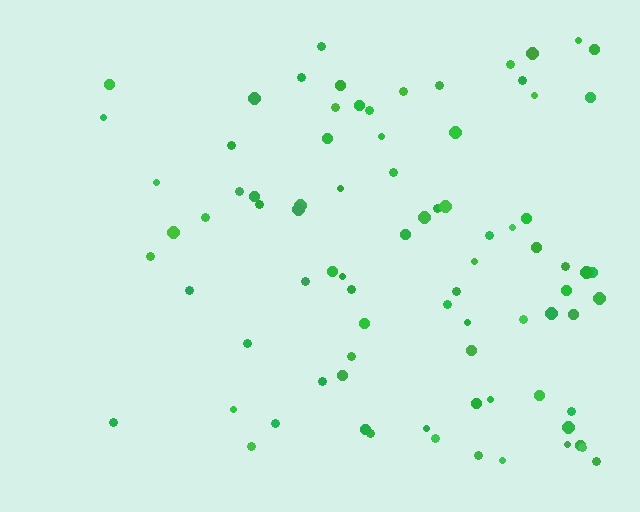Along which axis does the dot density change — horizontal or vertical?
Horizontal.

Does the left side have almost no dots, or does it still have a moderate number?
Still a moderate number, just noticeably fewer than the right.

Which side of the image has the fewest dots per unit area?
The left.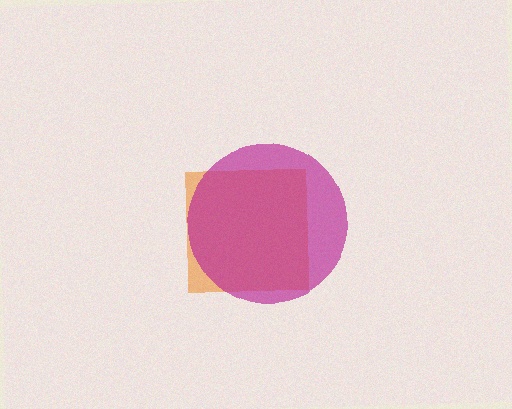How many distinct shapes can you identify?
There are 2 distinct shapes: an orange square, a magenta circle.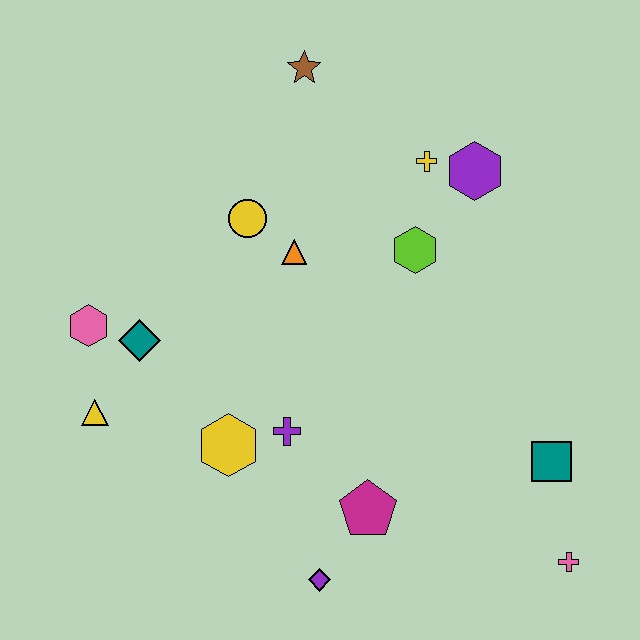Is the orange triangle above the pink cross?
Yes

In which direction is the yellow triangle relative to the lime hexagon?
The yellow triangle is to the left of the lime hexagon.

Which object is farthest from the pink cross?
The brown star is farthest from the pink cross.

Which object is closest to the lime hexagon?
The yellow cross is closest to the lime hexagon.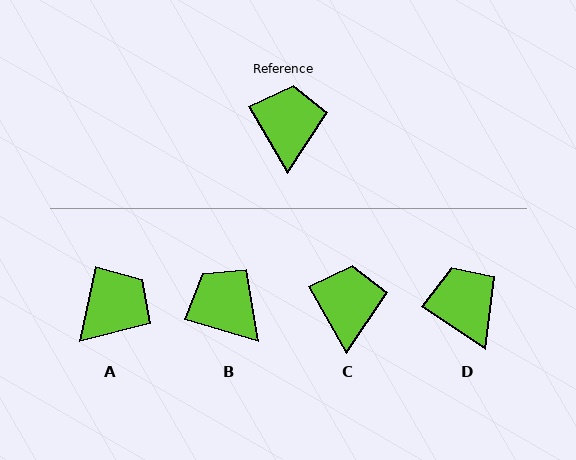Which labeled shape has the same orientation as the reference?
C.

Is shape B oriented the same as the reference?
No, it is off by about 43 degrees.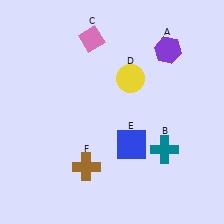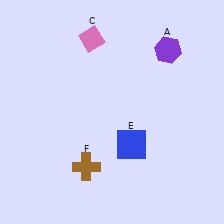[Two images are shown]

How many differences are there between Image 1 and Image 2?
There are 2 differences between the two images.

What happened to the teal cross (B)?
The teal cross (B) was removed in Image 2. It was in the bottom-right area of Image 1.